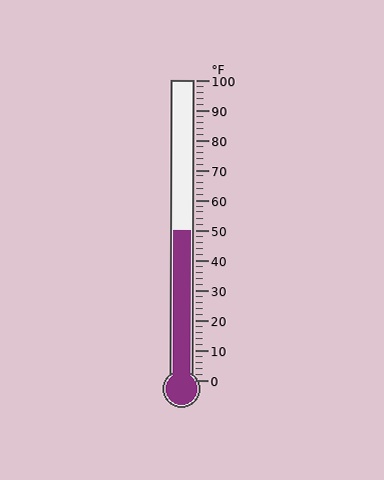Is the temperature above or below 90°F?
The temperature is below 90°F.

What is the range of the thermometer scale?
The thermometer scale ranges from 0°F to 100°F.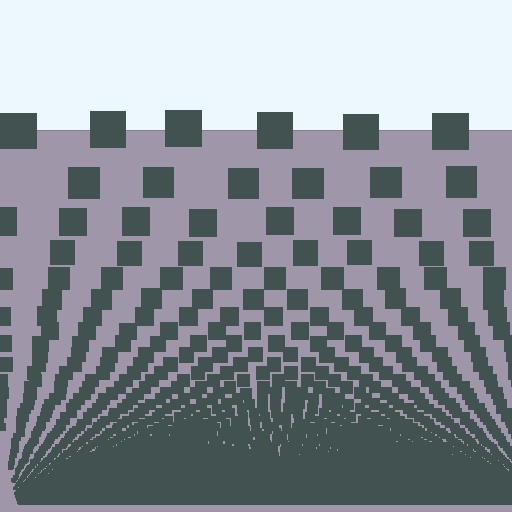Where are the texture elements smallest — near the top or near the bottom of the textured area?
Near the bottom.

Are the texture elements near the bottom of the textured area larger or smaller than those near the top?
Smaller. The gradient is inverted — elements near the bottom are smaller and denser.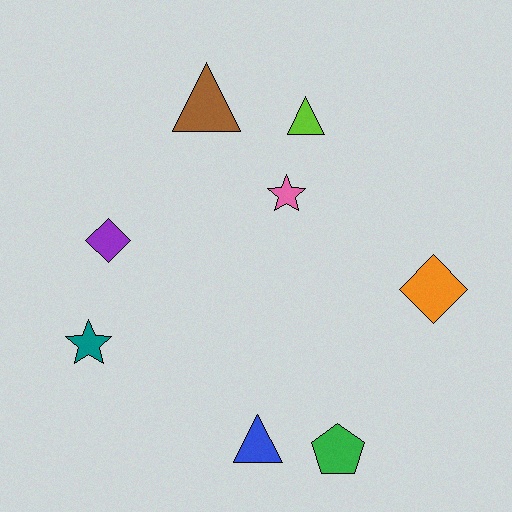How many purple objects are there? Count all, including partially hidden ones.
There is 1 purple object.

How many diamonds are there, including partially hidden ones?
There are 2 diamonds.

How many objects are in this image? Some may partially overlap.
There are 8 objects.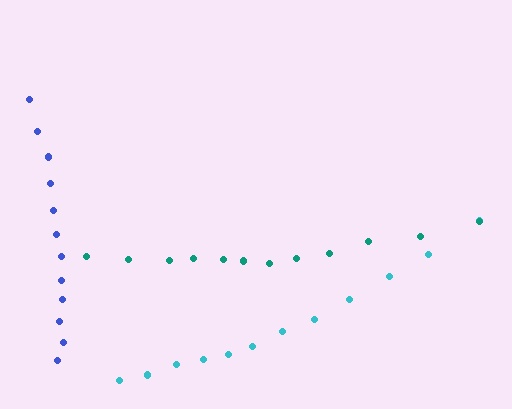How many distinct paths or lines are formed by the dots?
There are 3 distinct paths.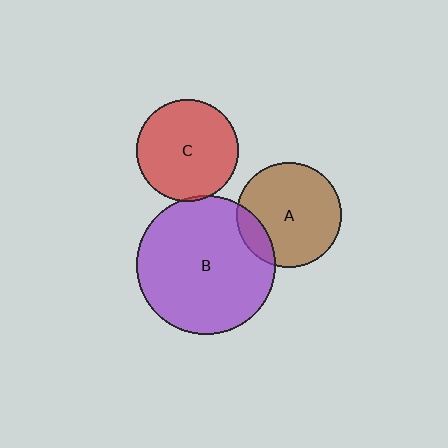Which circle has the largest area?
Circle B (purple).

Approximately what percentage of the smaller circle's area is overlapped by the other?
Approximately 15%.